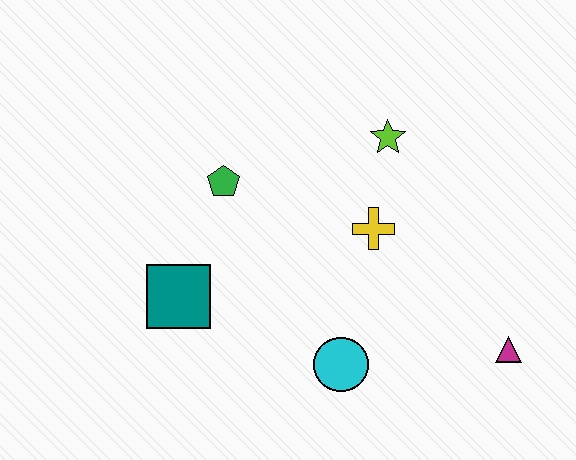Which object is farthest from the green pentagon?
The magenta triangle is farthest from the green pentagon.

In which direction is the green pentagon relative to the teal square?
The green pentagon is above the teal square.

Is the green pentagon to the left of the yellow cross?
Yes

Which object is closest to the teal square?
The green pentagon is closest to the teal square.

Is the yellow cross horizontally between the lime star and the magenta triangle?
No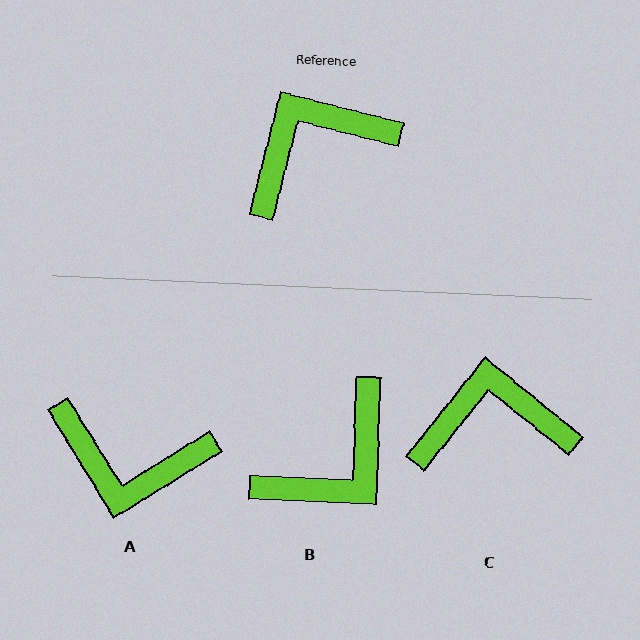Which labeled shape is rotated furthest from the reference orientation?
B, about 168 degrees away.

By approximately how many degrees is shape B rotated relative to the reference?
Approximately 168 degrees clockwise.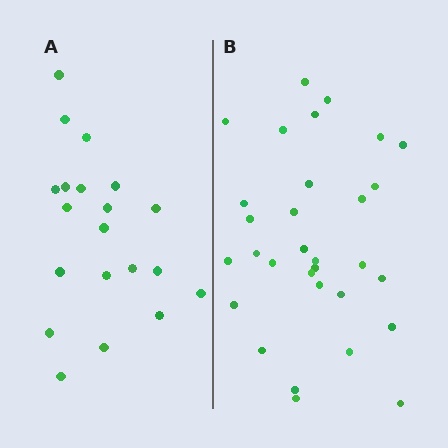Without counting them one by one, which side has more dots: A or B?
Region B (the right region) has more dots.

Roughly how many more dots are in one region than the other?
Region B has roughly 12 or so more dots than region A.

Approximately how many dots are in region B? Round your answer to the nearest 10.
About 30 dots. (The exact count is 31, which rounds to 30.)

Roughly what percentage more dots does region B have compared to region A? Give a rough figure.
About 55% more.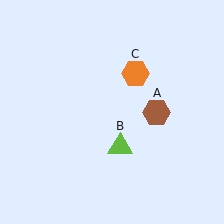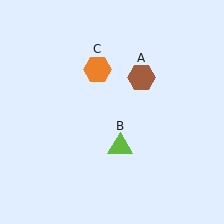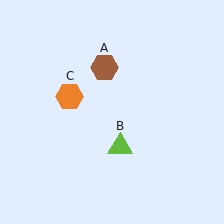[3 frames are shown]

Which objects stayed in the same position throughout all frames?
Lime triangle (object B) remained stationary.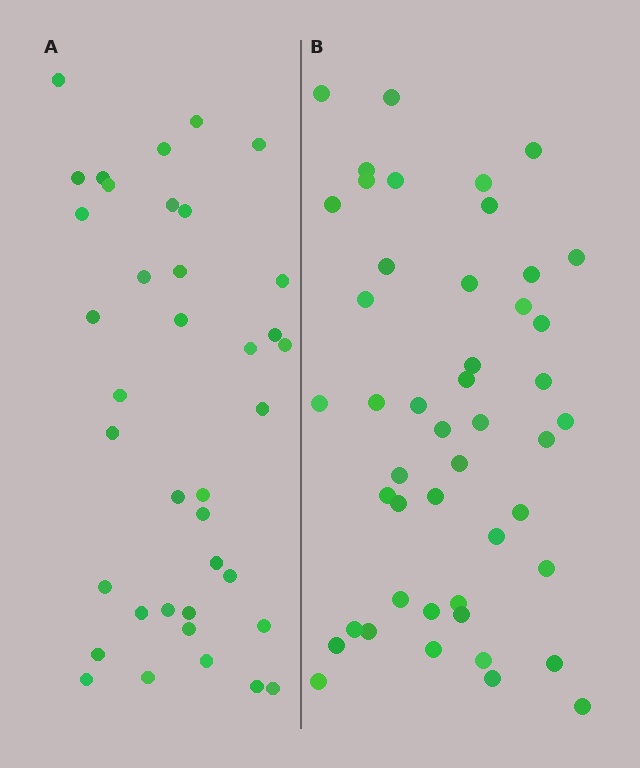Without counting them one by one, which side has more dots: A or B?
Region B (the right region) has more dots.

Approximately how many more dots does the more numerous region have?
Region B has roughly 8 or so more dots than region A.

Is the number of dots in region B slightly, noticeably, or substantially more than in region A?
Region B has only slightly more — the two regions are fairly close. The ratio is roughly 1.2 to 1.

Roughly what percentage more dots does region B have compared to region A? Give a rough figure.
About 25% more.